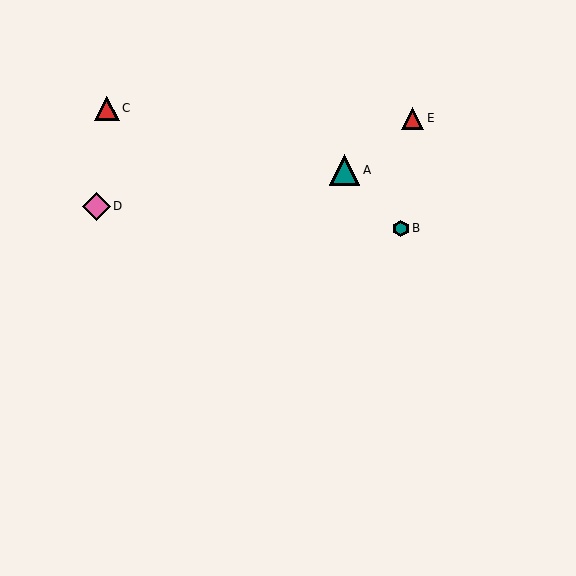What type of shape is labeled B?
Shape B is a teal hexagon.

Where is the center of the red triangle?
The center of the red triangle is at (107, 108).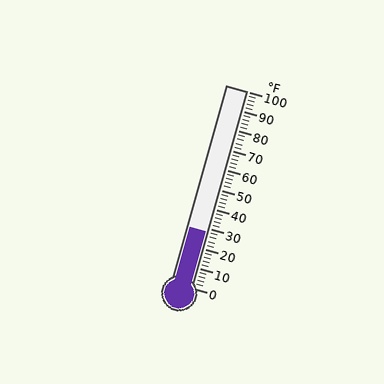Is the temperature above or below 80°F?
The temperature is below 80°F.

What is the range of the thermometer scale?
The thermometer scale ranges from 0°F to 100°F.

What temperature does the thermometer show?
The thermometer shows approximately 28°F.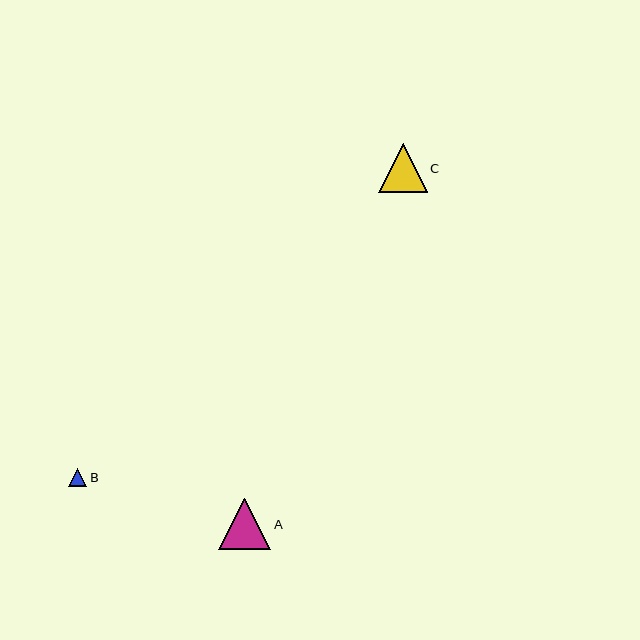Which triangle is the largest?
Triangle A is the largest with a size of approximately 52 pixels.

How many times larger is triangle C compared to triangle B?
Triangle C is approximately 2.6 times the size of triangle B.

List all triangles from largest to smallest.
From largest to smallest: A, C, B.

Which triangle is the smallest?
Triangle B is the smallest with a size of approximately 18 pixels.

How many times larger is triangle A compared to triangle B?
Triangle A is approximately 2.8 times the size of triangle B.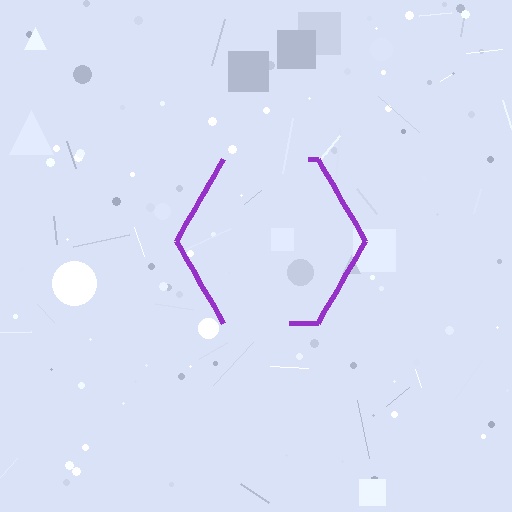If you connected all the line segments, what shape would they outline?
They would outline a hexagon.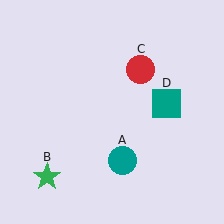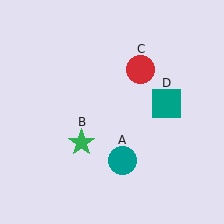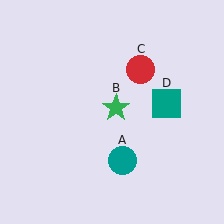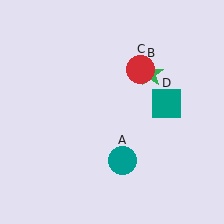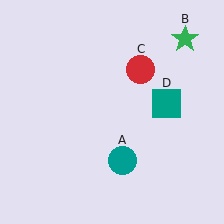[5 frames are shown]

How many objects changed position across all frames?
1 object changed position: green star (object B).